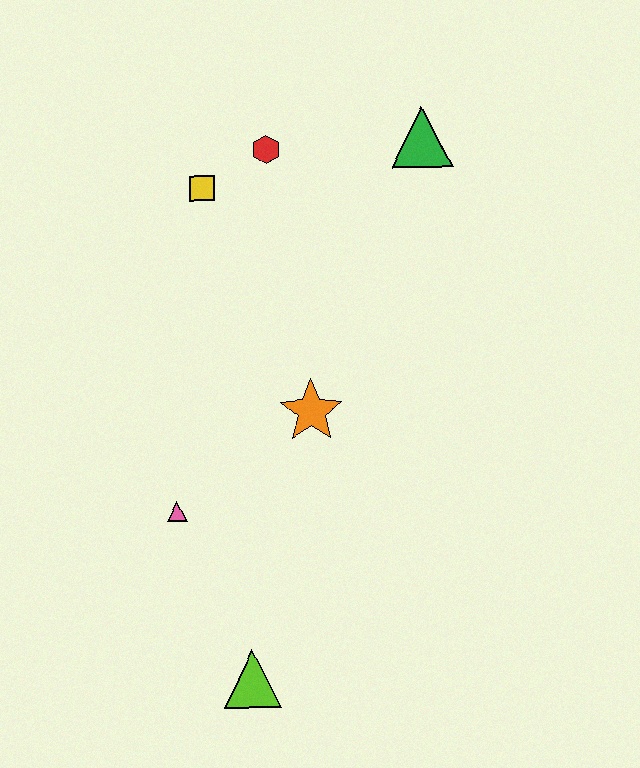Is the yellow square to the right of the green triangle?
No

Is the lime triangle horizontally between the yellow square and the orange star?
Yes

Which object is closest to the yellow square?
The red hexagon is closest to the yellow square.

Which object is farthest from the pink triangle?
The green triangle is farthest from the pink triangle.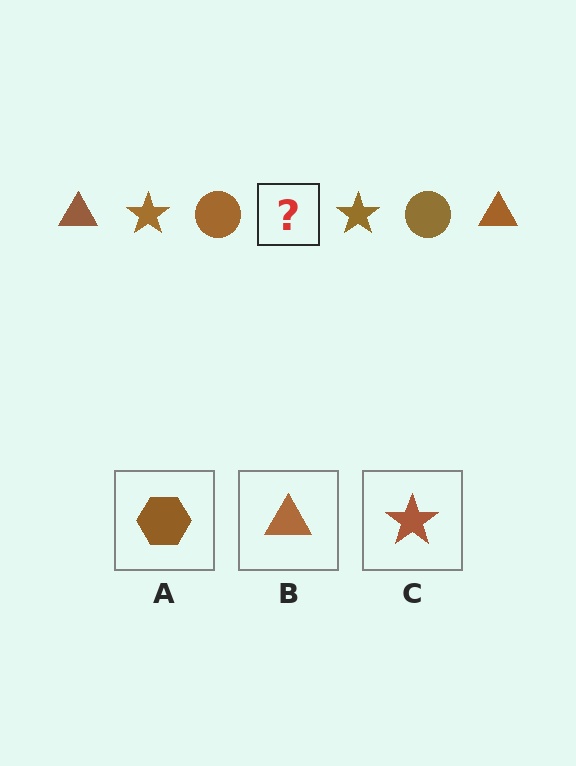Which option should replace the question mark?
Option B.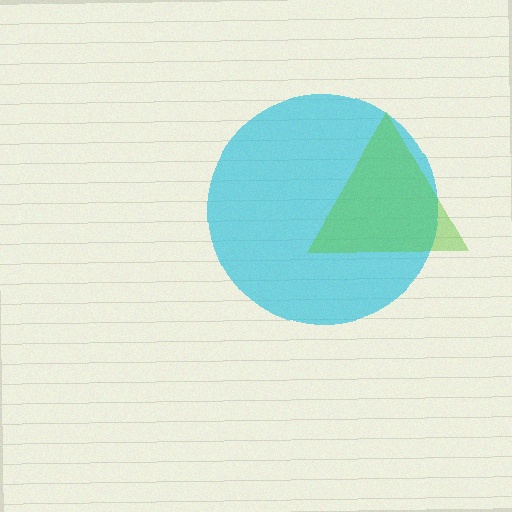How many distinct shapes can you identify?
There are 2 distinct shapes: a cyan circle, a lime triangle.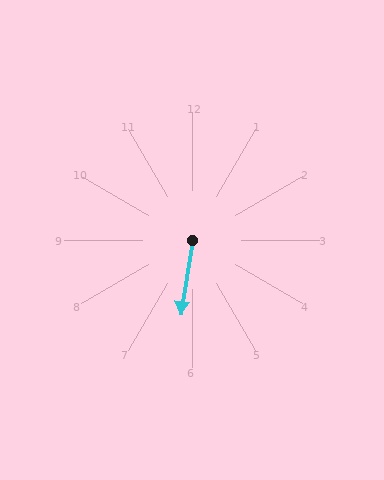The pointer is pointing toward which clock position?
Roughly 6 o'clock.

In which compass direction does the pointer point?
South.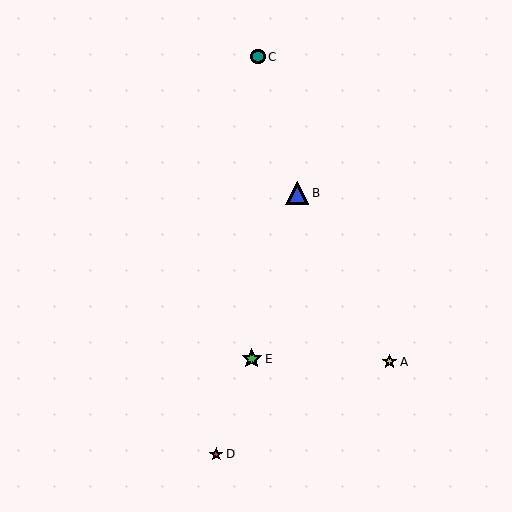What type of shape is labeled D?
Shape D is a red star.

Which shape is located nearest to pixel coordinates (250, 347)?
The green star (labeled E) at (252, 359) is nearest to that location.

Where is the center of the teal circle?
The center of the teal circle is at (258, 57).